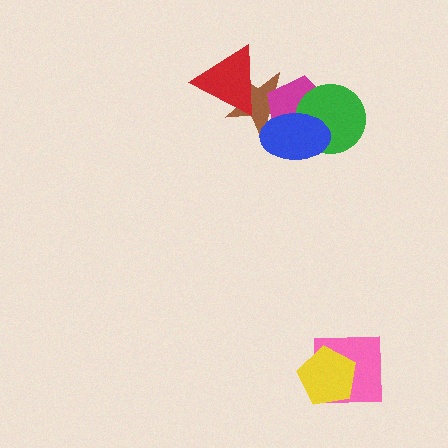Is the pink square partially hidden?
Yes, it is partially covered by another shape.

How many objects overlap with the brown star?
3 objects overlap with the brown star.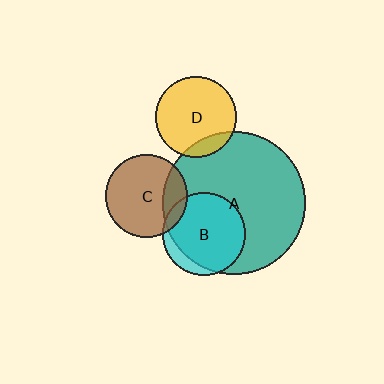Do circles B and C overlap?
Yes.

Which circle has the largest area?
Circle A (teal).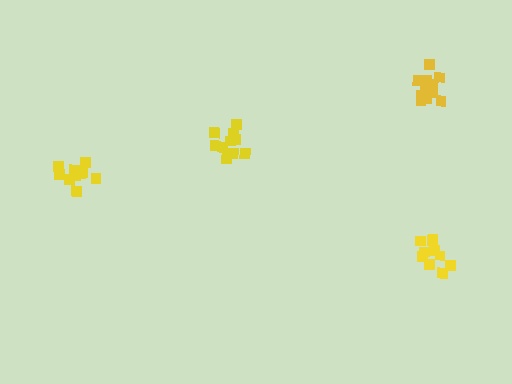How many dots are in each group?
Group 1: 10 dots, Group 2: 10 dots, Group 3: 10 dots, Group 4: 12 dots (42 total).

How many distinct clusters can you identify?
There are 4 distinct clusters.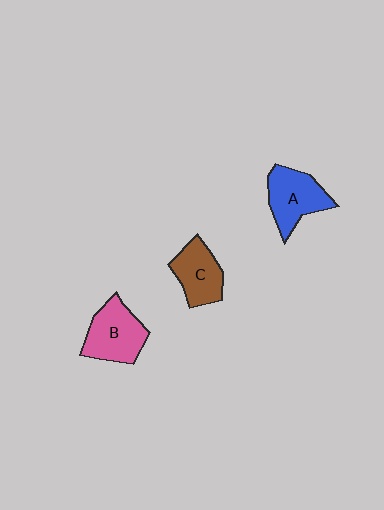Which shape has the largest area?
Shape B (pink).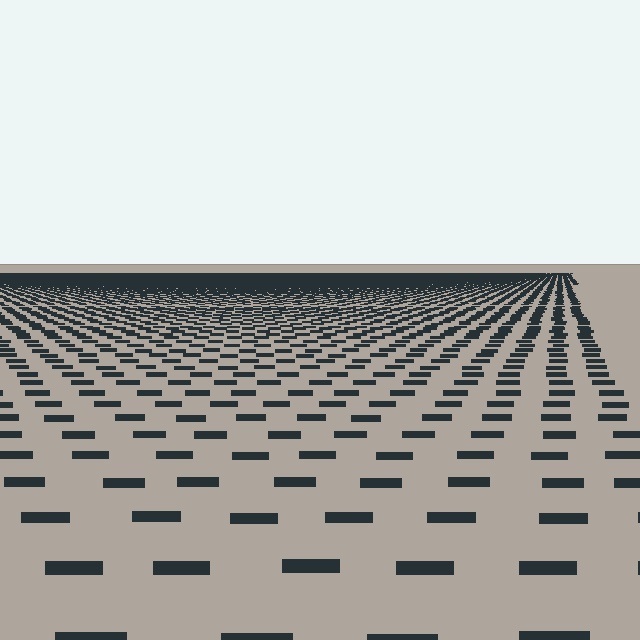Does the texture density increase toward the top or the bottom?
Density increases toward the top.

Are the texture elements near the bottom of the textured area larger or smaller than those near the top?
Larger. Near the bottom, elements are closer to the viewer and appear at a bigger on-screen size.